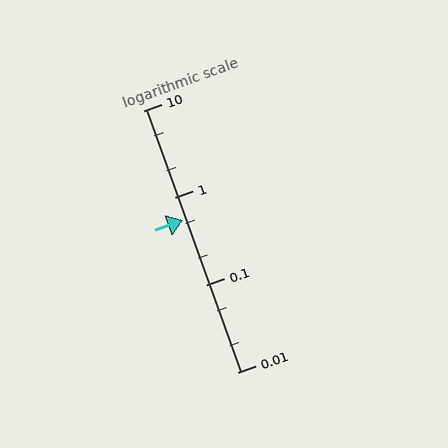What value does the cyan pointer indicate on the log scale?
The pointer indicates approximately 0.55.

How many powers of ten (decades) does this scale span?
The scale spans 3 decades, from 0.01 to 10.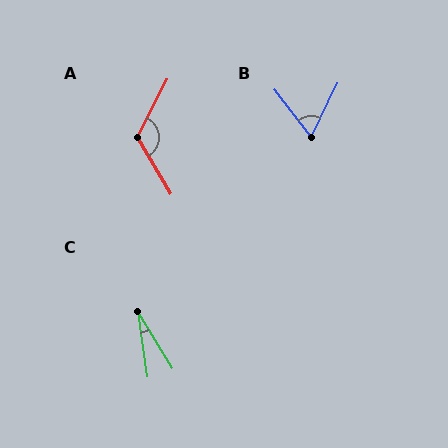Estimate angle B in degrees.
Approximately 64 degrees.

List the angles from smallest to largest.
C (23°), B (64°), A (122°).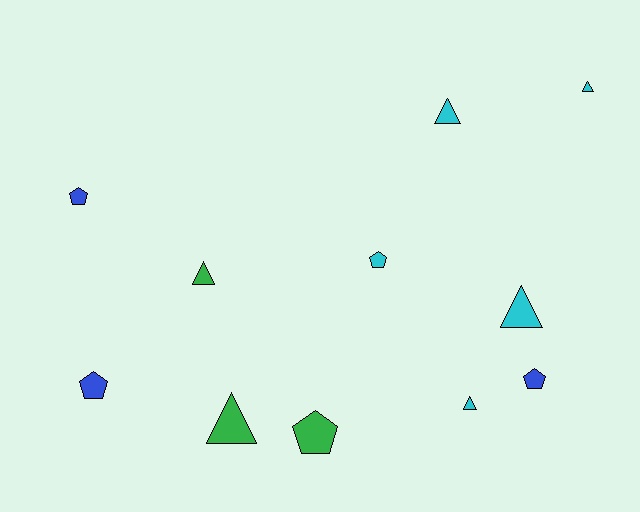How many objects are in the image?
There are 11 objects.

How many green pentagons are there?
There is 1 green pentagon.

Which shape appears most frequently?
Triangle, with 6 objects.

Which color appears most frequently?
Cyan, with 5 objects.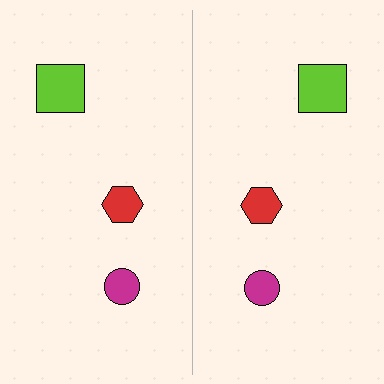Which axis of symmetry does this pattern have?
The pattern has a vertical axis of symmetry running through the center of the image.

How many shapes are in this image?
There are 6 shapes in this image.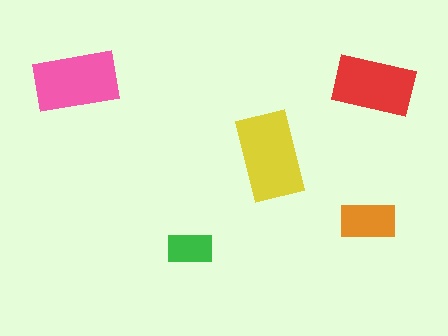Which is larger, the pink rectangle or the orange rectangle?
The pink one.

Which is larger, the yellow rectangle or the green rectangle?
The yellow one.